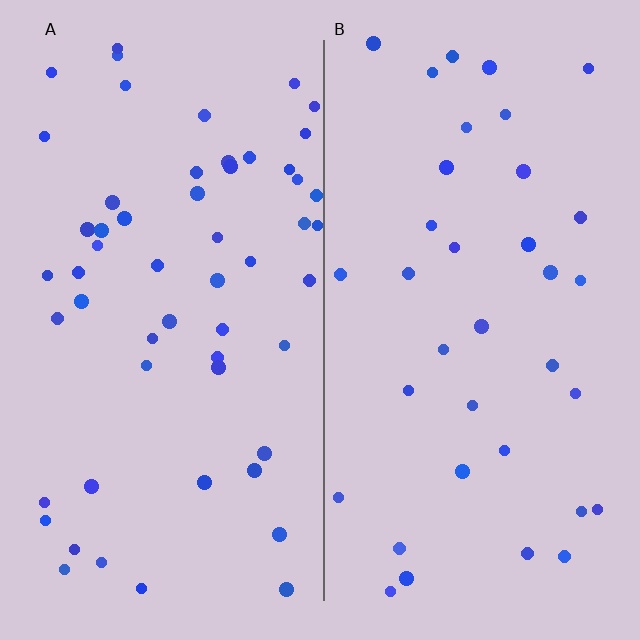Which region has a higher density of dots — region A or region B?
A (the left).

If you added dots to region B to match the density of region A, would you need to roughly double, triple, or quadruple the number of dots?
Approximately double.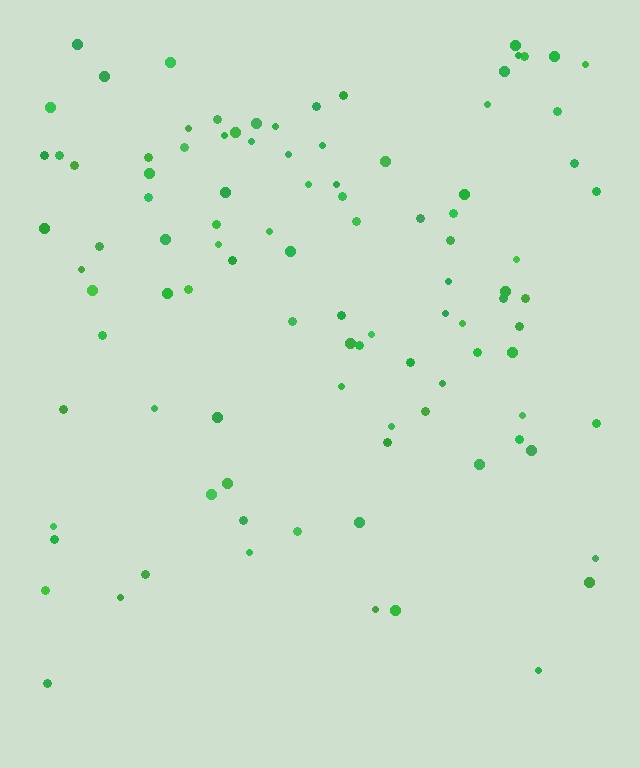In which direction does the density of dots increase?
From bottom to top, with the top side densest.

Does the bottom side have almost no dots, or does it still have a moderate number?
Still a moderate number, just noticeably fewer than the top.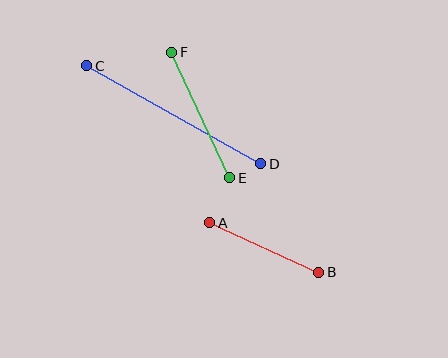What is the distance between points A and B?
The distance is approximately 120 pixels.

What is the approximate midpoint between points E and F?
The midpoint is at approximately (201, 115) pixels.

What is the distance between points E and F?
The distance is approximately 139 pixels.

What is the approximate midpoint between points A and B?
The midpoint is at approximately (264, 248) pixels.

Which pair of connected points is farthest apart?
Points C and D are farthest apart.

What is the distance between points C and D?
The distance is approximately 199 pixels.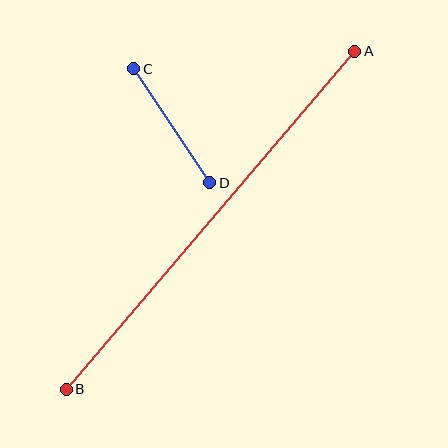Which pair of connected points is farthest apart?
Points A and B are farthest apart.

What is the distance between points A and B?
The distance is approximately 445 pixels.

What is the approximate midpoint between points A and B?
The midpoint is at approximately (211, 220) pixels.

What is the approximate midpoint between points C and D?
The midpoint is at approximately (172, 126) pixels.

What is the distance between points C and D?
The distance is approximately 137 pixels.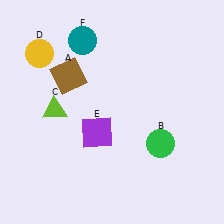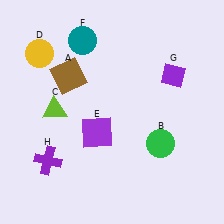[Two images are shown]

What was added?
A purple diamond (G), a purple cross (H) were added in Image 2.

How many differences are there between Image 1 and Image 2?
There are 2 differences between the two images.